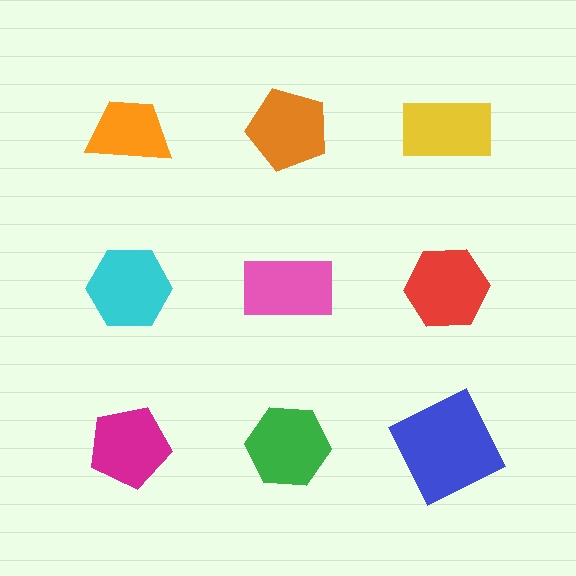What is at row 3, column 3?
A blue square.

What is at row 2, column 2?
A pink rectangle.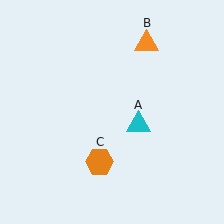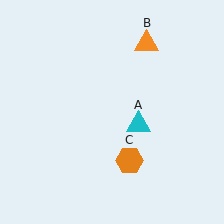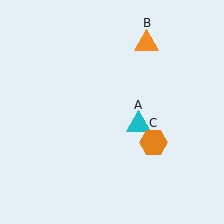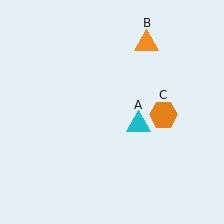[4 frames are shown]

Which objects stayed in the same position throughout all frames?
Cyan triangle (object A) and orange triangle (object B) remained stationary.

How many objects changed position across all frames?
1 object changed position: orange hexagon (object C).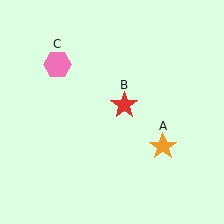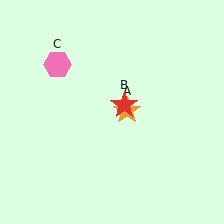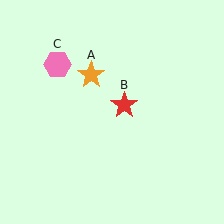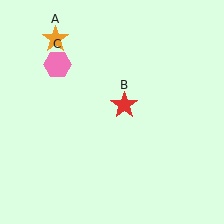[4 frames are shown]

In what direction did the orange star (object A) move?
The orange star (object A) moved up and to the left.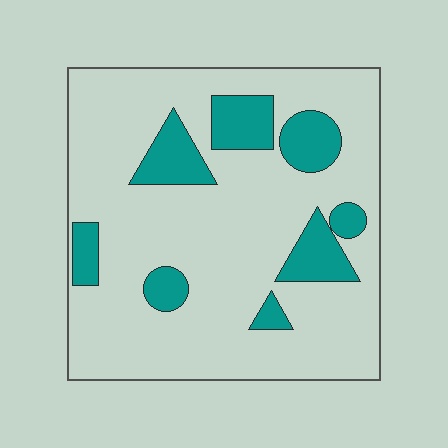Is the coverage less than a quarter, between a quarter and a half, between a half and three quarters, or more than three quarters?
Less than a quarter.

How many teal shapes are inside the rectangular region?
8.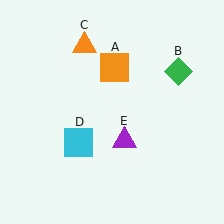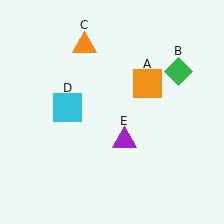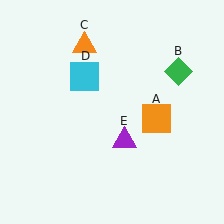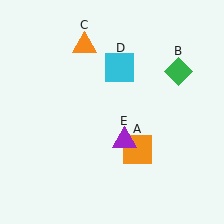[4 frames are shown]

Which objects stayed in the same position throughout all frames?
Green diamond (object B) and orange triangle (object C) and purple triangle (object E) remained stationary.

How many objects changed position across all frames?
2 objects changed position: orange square (object A), cyan square (object D).